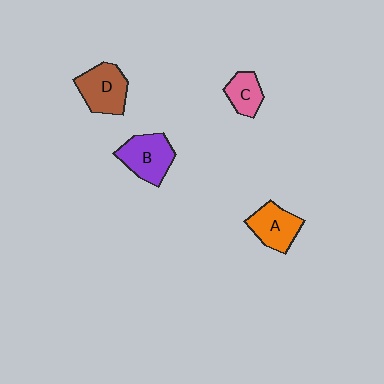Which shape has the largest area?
Shape B (purple).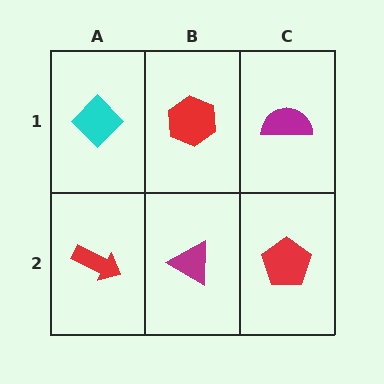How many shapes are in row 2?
3 shapes.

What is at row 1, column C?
A magenta semicircle.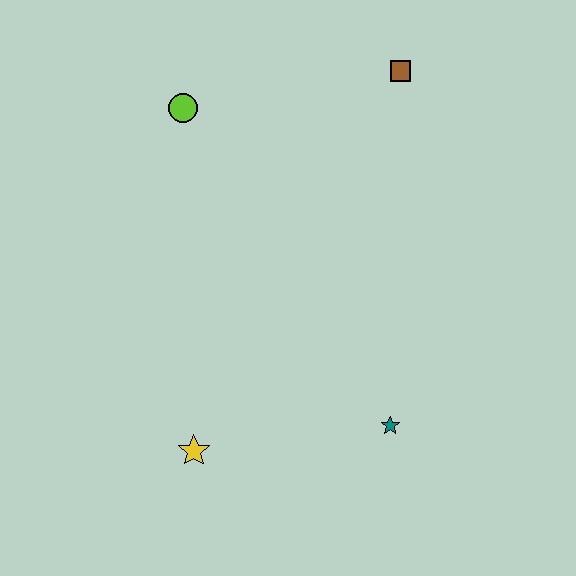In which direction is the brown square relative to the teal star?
The brown square is above the teal star.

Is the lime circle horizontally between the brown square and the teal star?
No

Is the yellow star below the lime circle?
Yes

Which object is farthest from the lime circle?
The teal star is farthest from the lime circle.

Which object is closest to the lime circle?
The brown square is closest to the lime circle.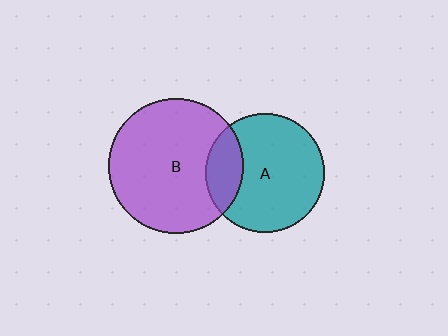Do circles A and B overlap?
Yes.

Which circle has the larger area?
Circle B (purple).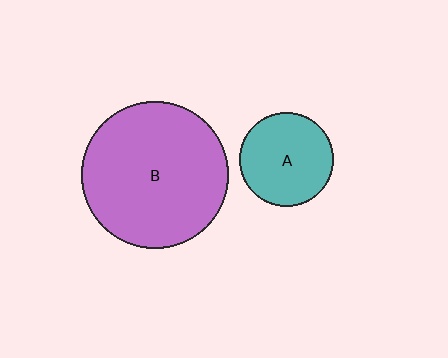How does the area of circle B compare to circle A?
Approximately 2.4 times.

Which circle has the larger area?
Circle B (purple).